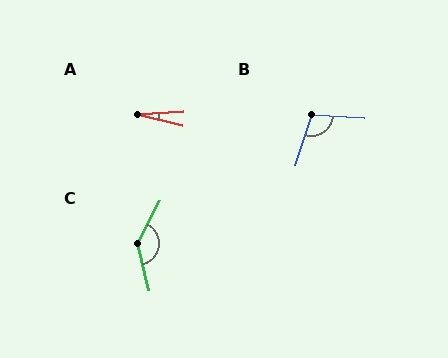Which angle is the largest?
C, at approximately 139 degrees.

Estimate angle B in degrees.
Approximately 104 degrees.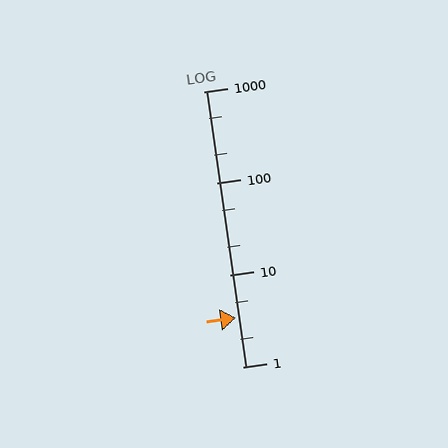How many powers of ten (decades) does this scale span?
The scale spans 3 decades, from 1 to 1000.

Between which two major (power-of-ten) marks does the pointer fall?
The pointer is between 1 and 10.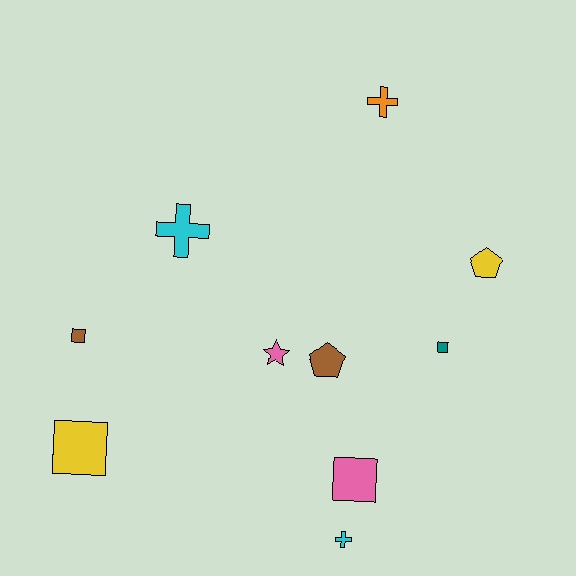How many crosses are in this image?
There are 3 crosses.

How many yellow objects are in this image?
There are 2 yellow objects.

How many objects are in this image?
There are 10 objects.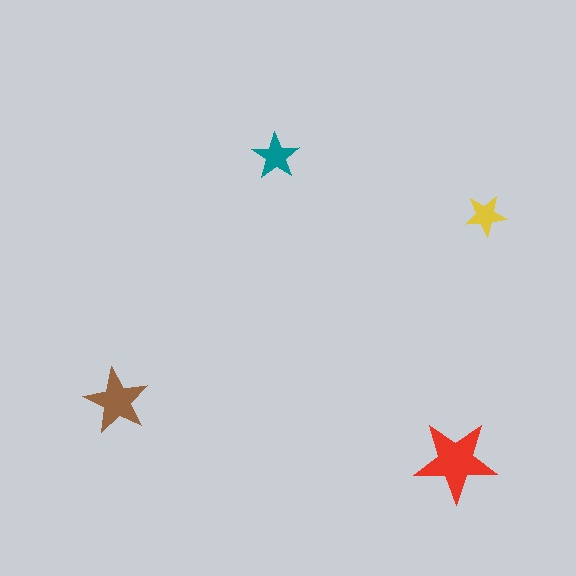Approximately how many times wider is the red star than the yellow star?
About 2 times wider.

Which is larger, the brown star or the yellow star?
The brown one.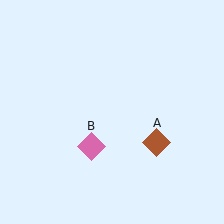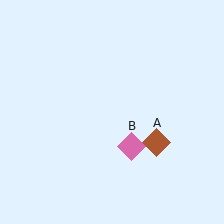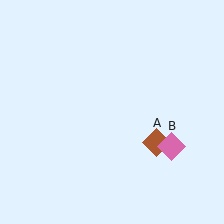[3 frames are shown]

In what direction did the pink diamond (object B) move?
The pink diamond (object B) moved right.